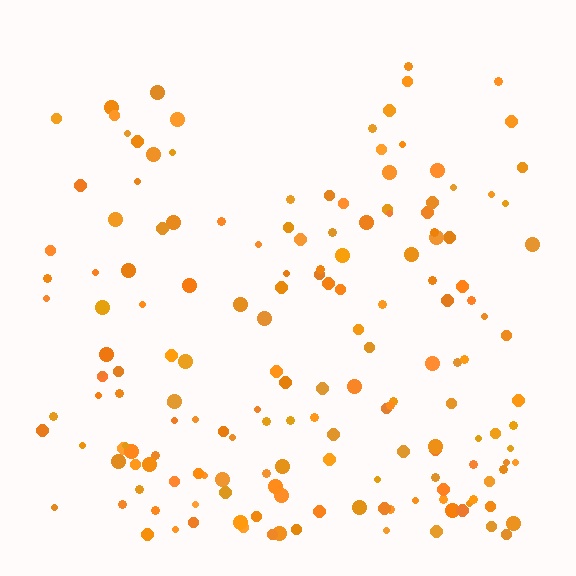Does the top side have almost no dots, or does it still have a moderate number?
Still a moderate number, just noticeably fewer than the bottom.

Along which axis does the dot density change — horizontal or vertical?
Vertical.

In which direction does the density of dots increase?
From top to bottom, with the bottom side densest.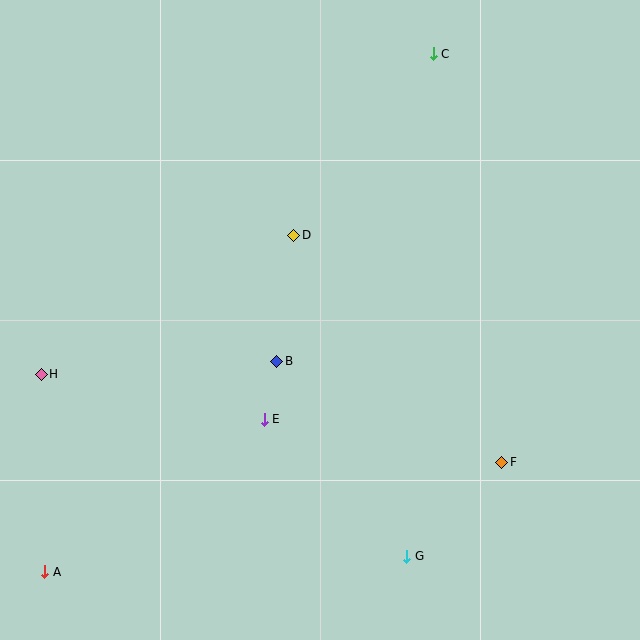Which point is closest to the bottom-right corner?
Point F is closest to the bottom-right corner.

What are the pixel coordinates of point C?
Point C is at (433, 54).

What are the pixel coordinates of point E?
Point E is at (264, 419).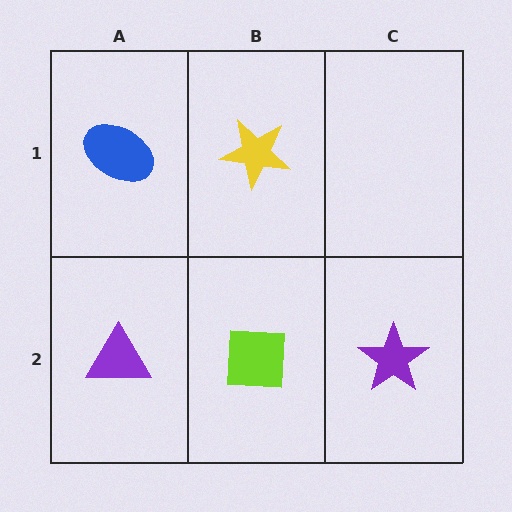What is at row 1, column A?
A blue ellipse.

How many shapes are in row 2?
3 shapes.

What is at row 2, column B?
A lime square.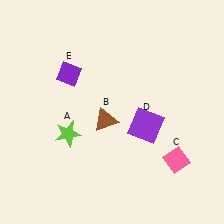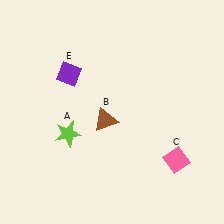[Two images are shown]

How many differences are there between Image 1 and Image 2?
There is 1 difference between the two images.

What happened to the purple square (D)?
The purple square (D) was removed in Image 2. It was in the bottom-right area of Image 1.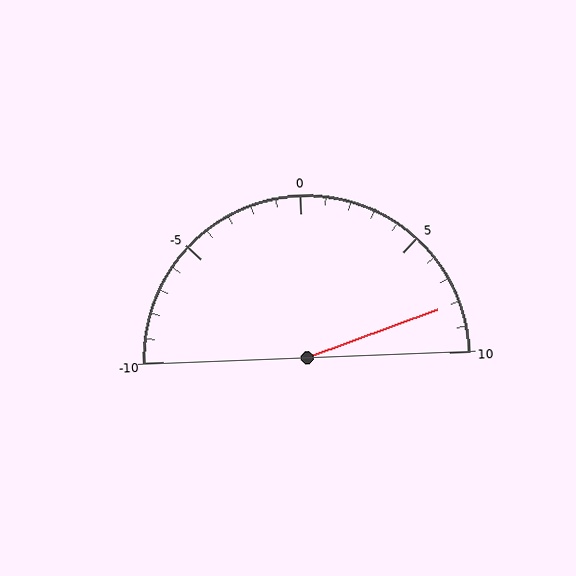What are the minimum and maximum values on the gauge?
The gauge ranges from -10 to 10.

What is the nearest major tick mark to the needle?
The nearest major tick mark is 10.